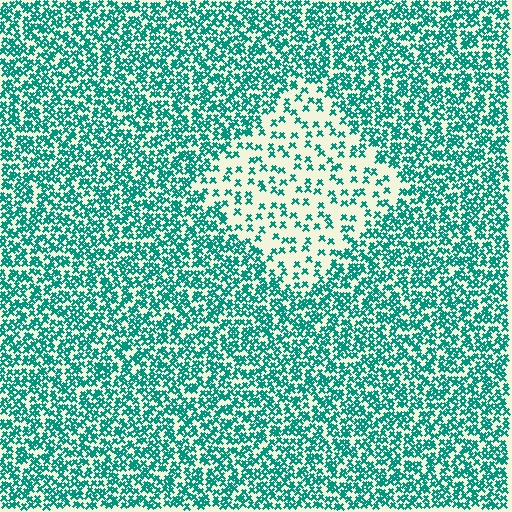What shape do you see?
I see a diamond.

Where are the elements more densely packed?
The elements are more densely packed outside the diamond boundary.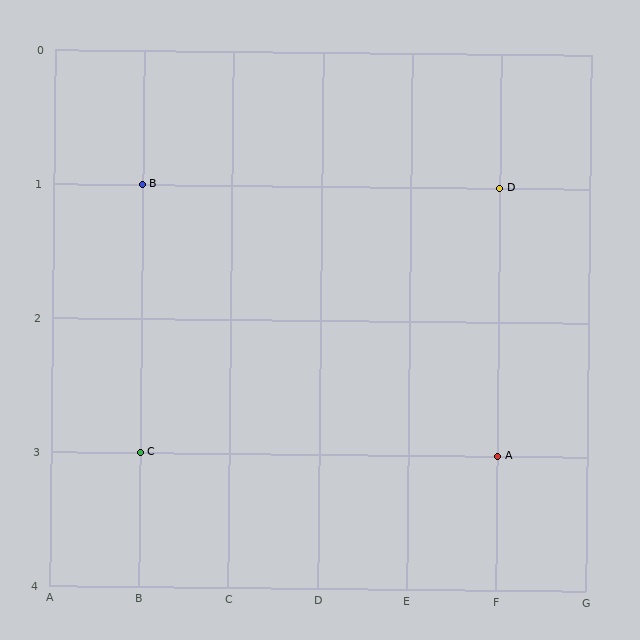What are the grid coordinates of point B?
Point B is at grid coordinates (B, 1).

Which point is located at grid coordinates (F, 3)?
Point A is at (F, 3).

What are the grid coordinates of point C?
Point C is at grid coordinates (B, 3).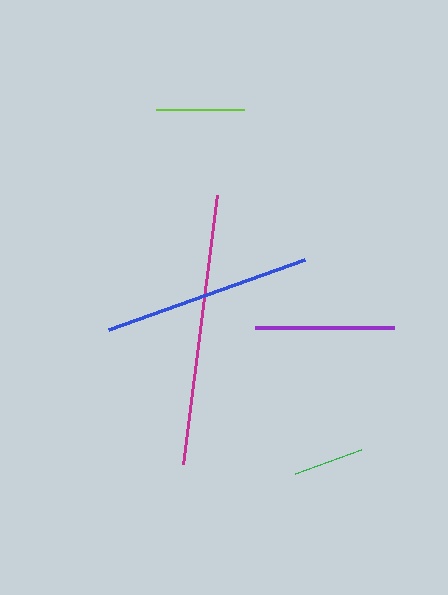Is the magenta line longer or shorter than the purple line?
The magenta line is longer than the purple line.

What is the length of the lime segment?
The lime segment is approximately 88 pixels long.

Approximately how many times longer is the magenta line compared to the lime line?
The magenta line is approximately 3.1 times the length of the lime line.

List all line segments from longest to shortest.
From longest to shortest: magenta, blue, purple, lime, green.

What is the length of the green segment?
The green segment is approximately 70 pixels long.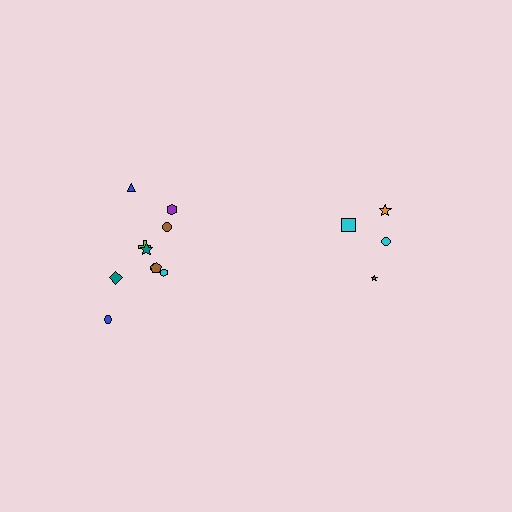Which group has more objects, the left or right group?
The left group.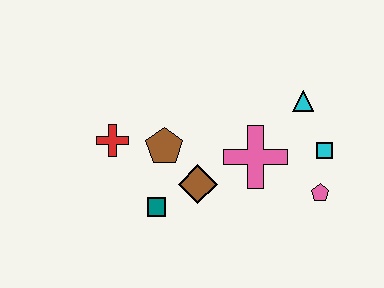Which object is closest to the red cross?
The brown pentagon is closest to the red cross.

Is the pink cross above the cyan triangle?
No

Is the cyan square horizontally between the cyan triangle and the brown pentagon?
No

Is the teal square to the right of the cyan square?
No